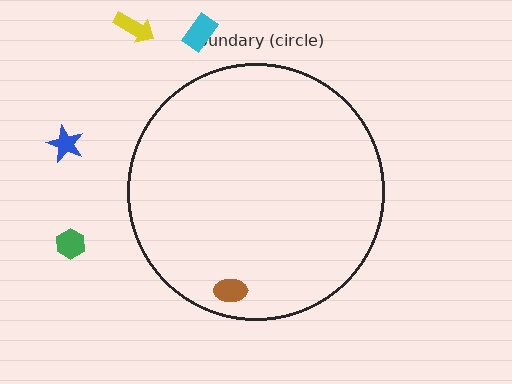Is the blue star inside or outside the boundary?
Outside.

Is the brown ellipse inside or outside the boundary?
Inside.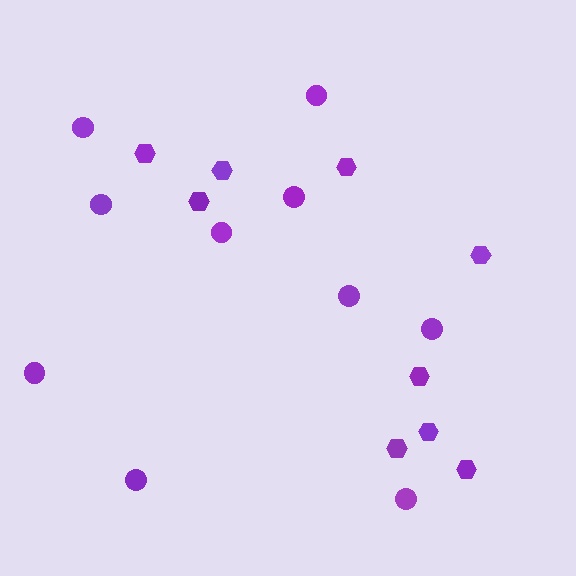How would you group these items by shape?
There are 2 groups: one group of hexagons (9) and one group of circles (10).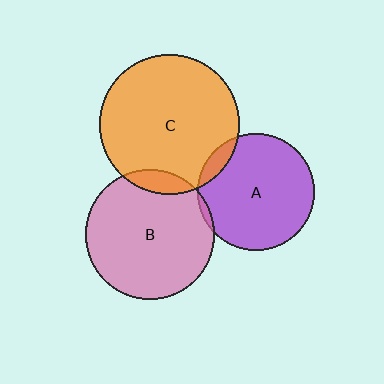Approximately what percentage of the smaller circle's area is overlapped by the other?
Approximately 10%.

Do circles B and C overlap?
Yes.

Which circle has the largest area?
Circle C (orange).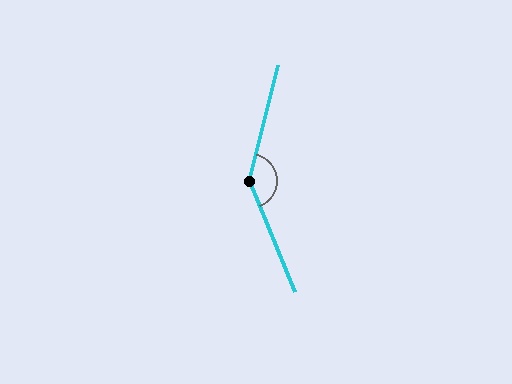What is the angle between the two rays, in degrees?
Approximately 144 degrees.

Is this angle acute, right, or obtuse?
It is obtuse.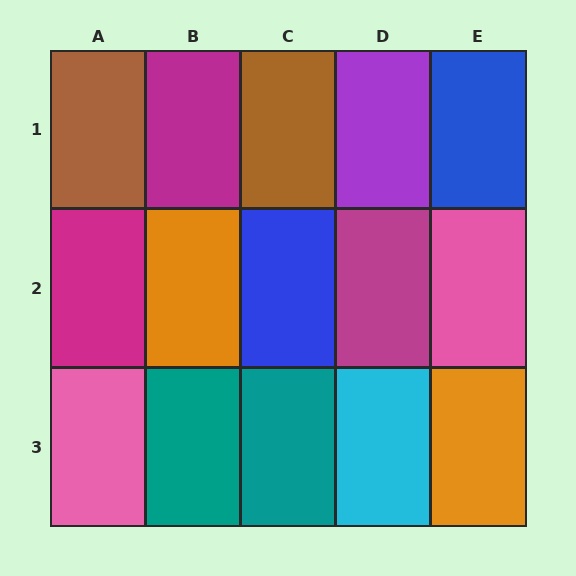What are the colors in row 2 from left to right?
Magenta, orange, blue, magenta, pink.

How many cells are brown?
2 cells are brown.